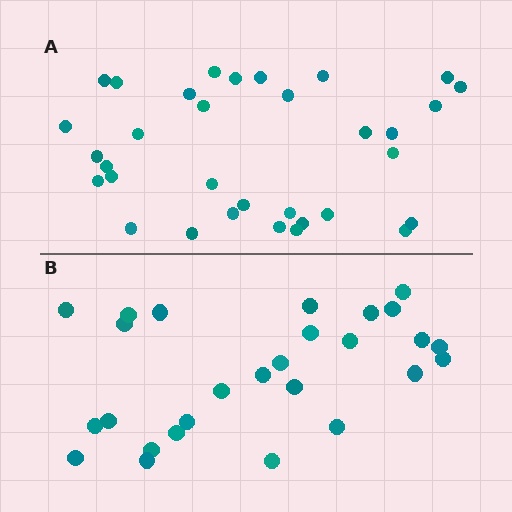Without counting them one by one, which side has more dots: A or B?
Region A (the top region) has more dots.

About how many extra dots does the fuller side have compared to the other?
Region A has about 6 more dots than region B.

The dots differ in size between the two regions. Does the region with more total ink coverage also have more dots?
No. Region B has more total ink coverage because its dots are larger, but region A actually contains more individual dots. Total area can be misleading — the number of items is what matters here.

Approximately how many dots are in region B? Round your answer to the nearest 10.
About 30 dots. (The exact count is 27, which rounds to 30.)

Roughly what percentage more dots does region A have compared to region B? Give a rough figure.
About 20% more.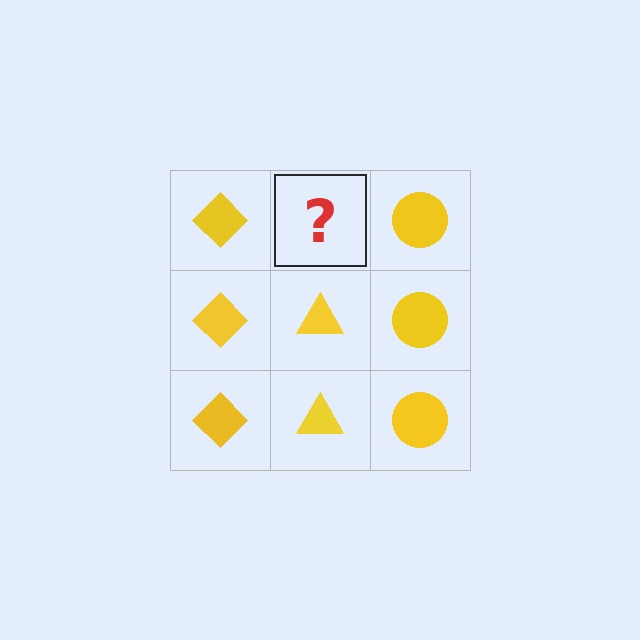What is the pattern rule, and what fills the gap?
The rule is that each column has a consistent shape. The gap should be filled with a yellow triangle.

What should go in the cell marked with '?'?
The missing cell should contain a yellow triangle.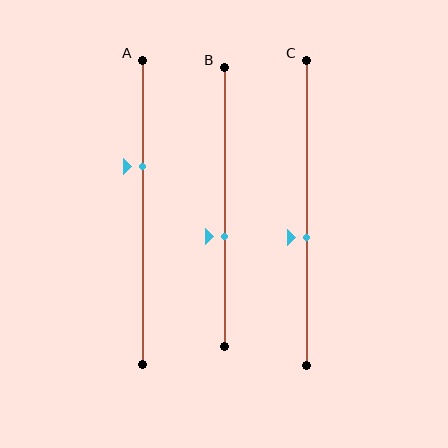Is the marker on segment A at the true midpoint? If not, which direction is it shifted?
No, the marker on segment A is shifted upward by about 15% of the segment length.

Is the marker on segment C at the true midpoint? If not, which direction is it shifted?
No, the marker on segment C is shifted downward by about 8% of the segment length.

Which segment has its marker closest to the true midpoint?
Segment C has its marker closest to the true midpoint.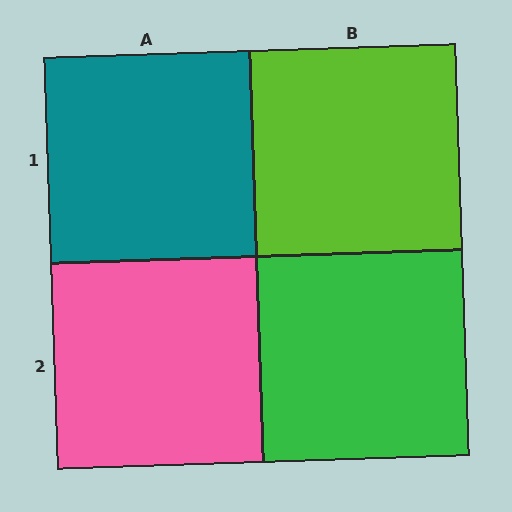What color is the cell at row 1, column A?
Teal.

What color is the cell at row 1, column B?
Lime.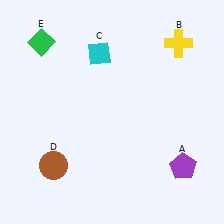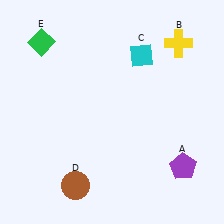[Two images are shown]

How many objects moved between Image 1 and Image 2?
2 objects moved between the two images.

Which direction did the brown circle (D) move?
The brown circle (D) moved right.